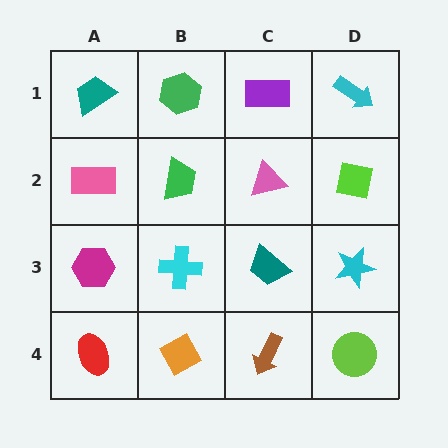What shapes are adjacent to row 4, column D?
A cyan star (row 3, column D), a brown arrow (row 4, column C).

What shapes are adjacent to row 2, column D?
A cyan arrow (row 1, column D), a cyan star (row 3, column D), a pink triangle (row 2, column C).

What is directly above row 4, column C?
A teal trapezoid.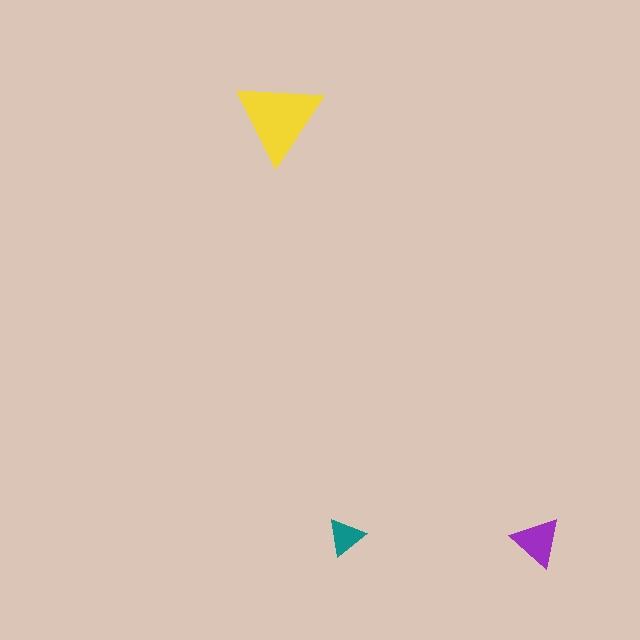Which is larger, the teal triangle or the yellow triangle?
The yellow one.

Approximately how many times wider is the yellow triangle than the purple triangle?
About 1.5 times wider.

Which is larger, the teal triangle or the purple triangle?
The purple one.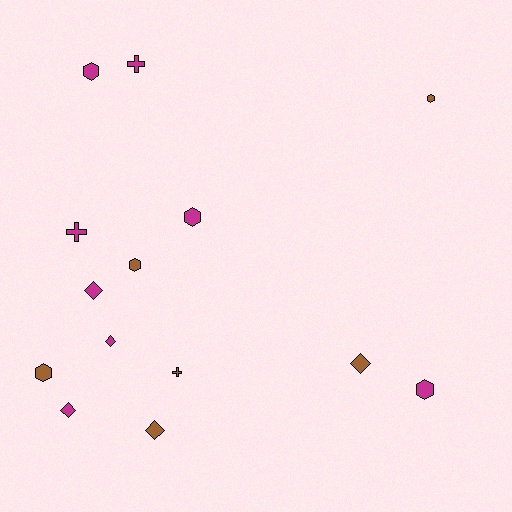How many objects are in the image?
There are 14 objects.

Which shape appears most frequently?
Hexagon, with 6 objects.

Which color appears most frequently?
Magenta, with 8 objects.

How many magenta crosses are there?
There are 2 magenta crosses.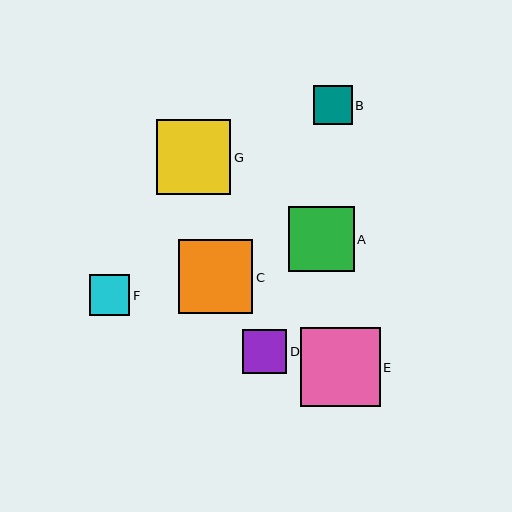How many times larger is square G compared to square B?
Square G is approximately 1.9 times the size of square B.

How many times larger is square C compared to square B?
Square C is approximately 1.9 times the size of square B.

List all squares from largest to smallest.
From largest to smallest: E, G, C, A, D, F, B.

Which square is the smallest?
Square B is the smallest with a size of approximately 39 pixels.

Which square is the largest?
Square E is the largest with a size of approximately 79 pixels.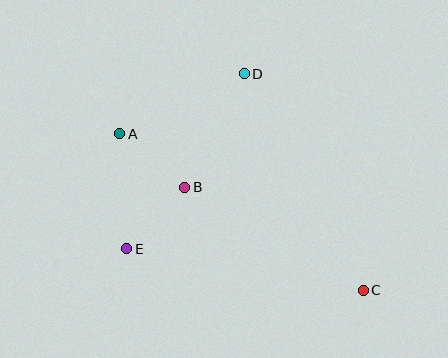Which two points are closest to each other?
Points A and B are closest to each other.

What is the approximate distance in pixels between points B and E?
The distance between B and E is approximately 85 pixels.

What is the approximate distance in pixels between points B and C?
The distance between B and C is approximately 206 pixels.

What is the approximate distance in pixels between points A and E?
The distance between A and E is approximately 115 pixels.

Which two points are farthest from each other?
Points A and C are farthest from each other.